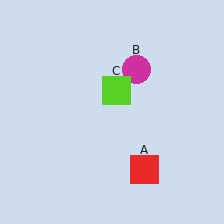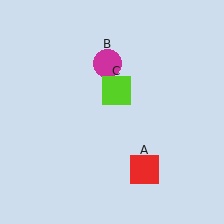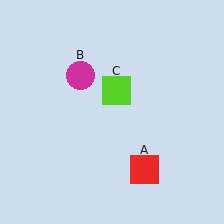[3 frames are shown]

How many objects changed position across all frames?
1 object changed position: magenta circle (object B).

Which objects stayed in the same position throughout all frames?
Red square (object A) and lime square (object C) remained stationary.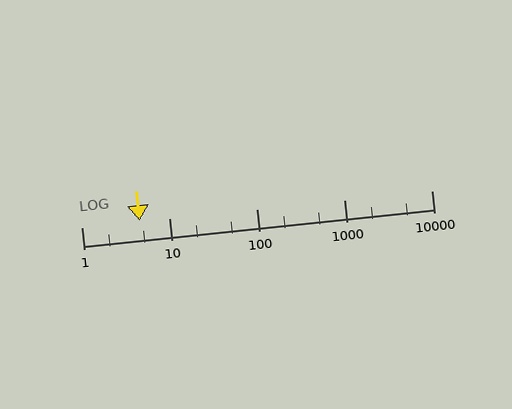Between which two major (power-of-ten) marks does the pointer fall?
The pointer is between 1 and 10.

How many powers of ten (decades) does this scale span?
The scale spans 4 decades, from 1 to 10000.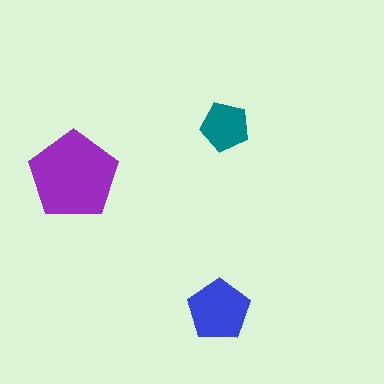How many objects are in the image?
There are 3 objects in the image.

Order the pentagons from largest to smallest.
the purple one, the blue one, the teal one.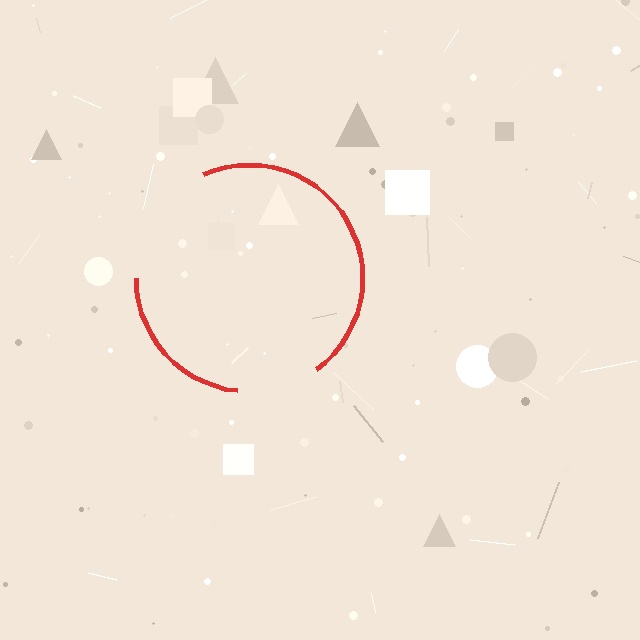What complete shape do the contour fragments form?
The contour fragments form a circle.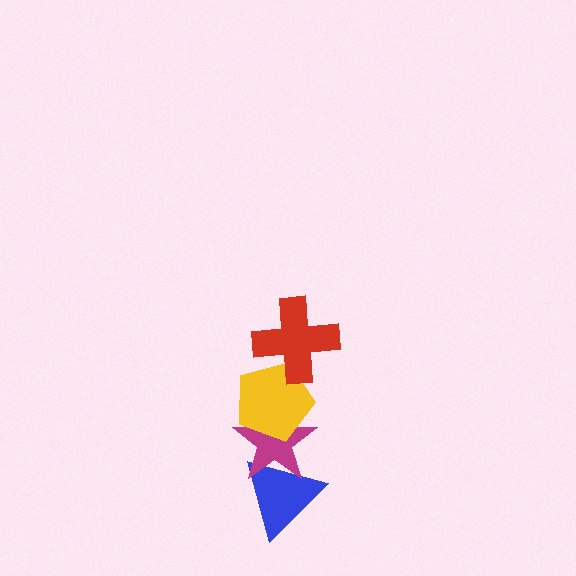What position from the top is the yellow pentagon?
The yellow pentagon is 2nd from the top.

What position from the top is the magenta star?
The magenta star is 3rd from the top.